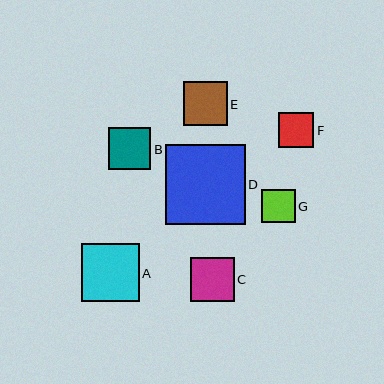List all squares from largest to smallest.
From largest to smallest: D, A, E, C, B, F, G.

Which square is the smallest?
Square G is the smallest with a size of approximately 33 pixels.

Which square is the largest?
Square D is the largest with a size of approximately 80 pixels.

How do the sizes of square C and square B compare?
Square C and square B are approximately the same size.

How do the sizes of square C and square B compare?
Square C and square B are approximately the same size.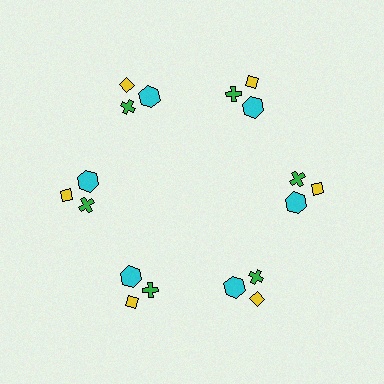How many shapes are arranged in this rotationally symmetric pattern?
There are 18 shapes, arranged in 6 groups of 3.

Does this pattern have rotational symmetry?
Yes, this pattern has 6-fold rotational symmetry. It looks the same after rotating 60 degrees around the center.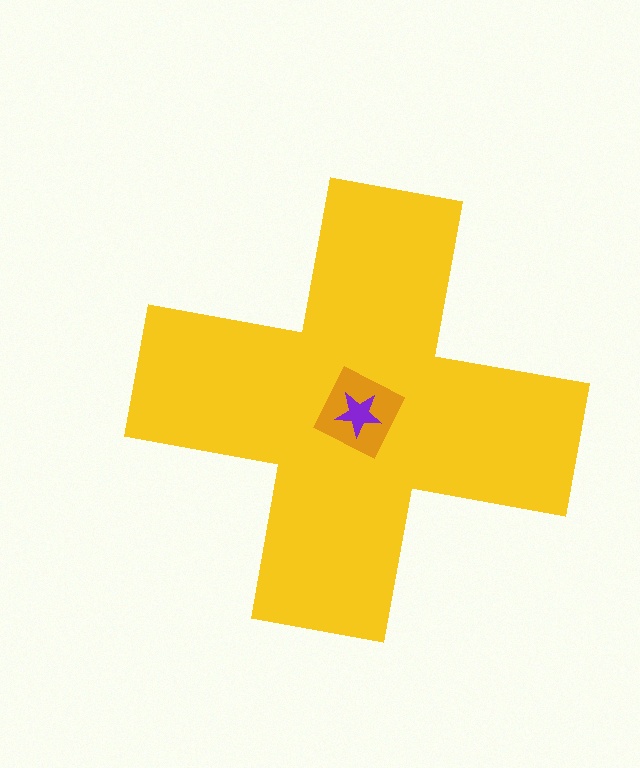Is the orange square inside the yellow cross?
Yes.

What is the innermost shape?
The purple star.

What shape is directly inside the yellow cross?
The orange square.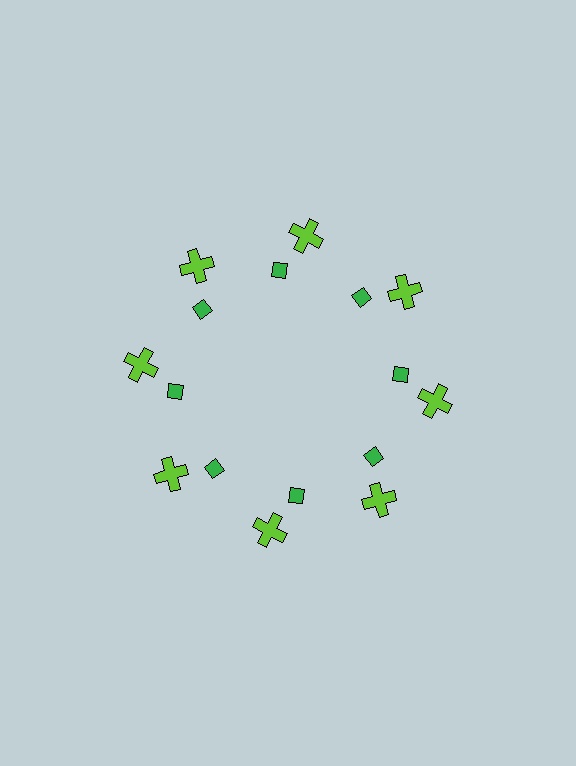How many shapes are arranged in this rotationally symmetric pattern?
There are 16 shapes, arranged in 8 groups of 2.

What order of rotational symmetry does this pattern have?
This pattern has 8-fold rotational symmetry.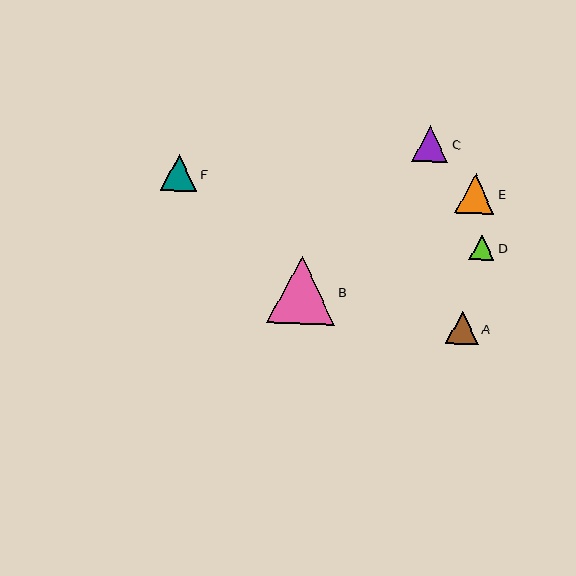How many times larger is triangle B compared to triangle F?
Triangle B is approximately 1.9 times the size of triangle F.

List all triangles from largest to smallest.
From largest to smallest: B, E, F, C, A, D.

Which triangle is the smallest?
Triangle D is the smallest with a size of approximately 25 pixels.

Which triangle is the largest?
Triangle B is the largest with a size of approximately 68 pixels.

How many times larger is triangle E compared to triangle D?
Triangle E is approximately 1.5 times the size of triangle D.